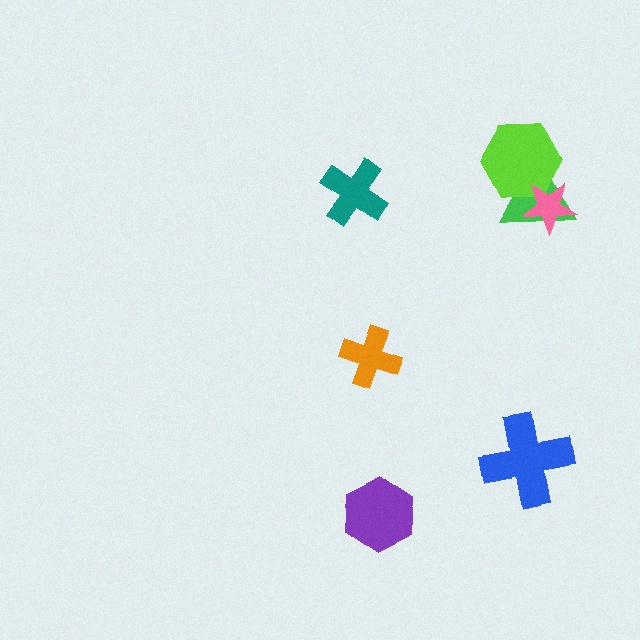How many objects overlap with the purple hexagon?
0 objects overlap with the purple hexagon.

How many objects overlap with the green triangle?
2 objects overlap with the green triangle.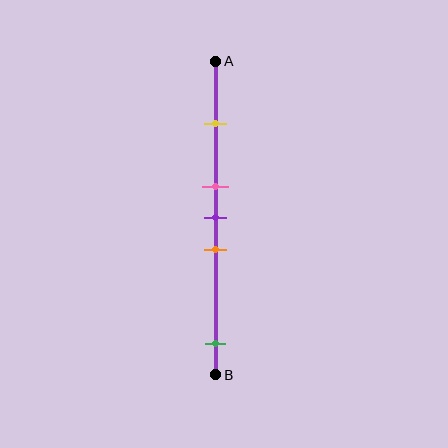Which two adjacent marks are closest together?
The pink and purple marks are the closest adjacent pair.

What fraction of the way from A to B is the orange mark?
The orange mark is approximately 60% (0.6) of the way from A to B.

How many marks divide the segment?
There are 5 marks dividing the segment.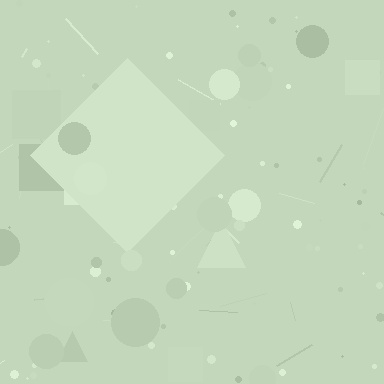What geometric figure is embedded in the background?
A diamond is embedded in the background.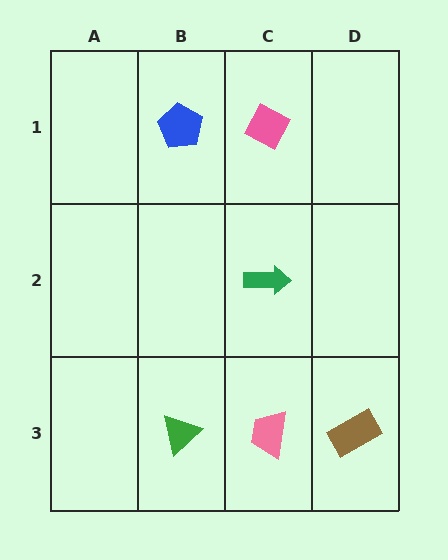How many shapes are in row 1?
2 shapes.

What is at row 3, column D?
A brown rectangle.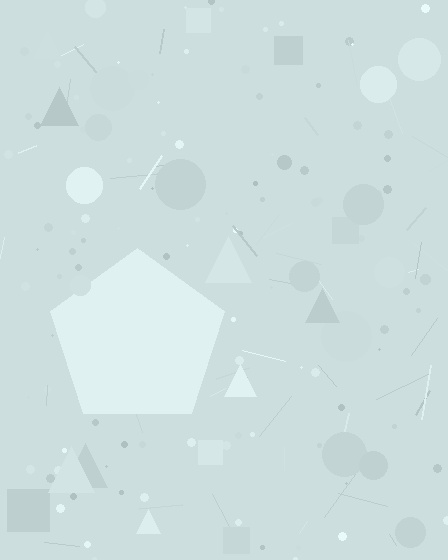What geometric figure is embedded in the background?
A pentagon is embedded in the background.